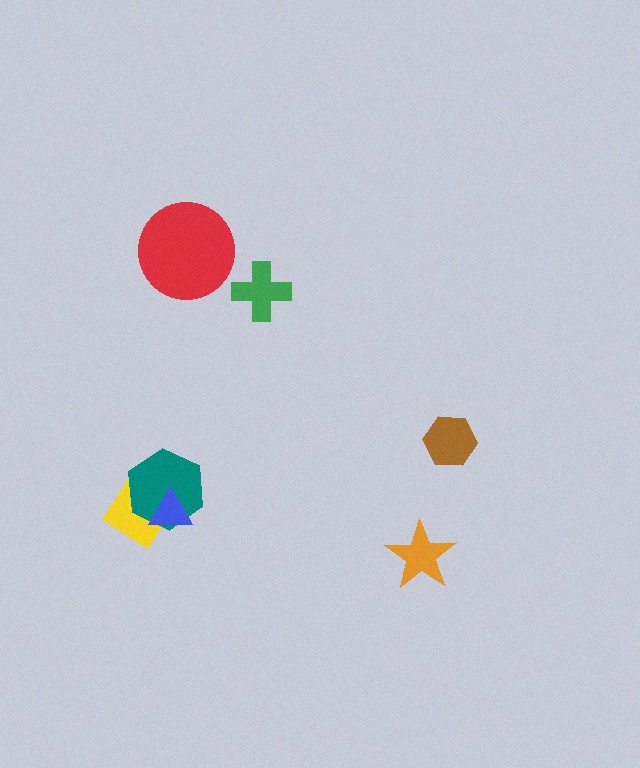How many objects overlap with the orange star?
0 objects overlap with the orange star.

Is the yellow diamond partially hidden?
Yes, it is partially covered by another shape.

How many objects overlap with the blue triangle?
2 objects overlap with the blue triangle.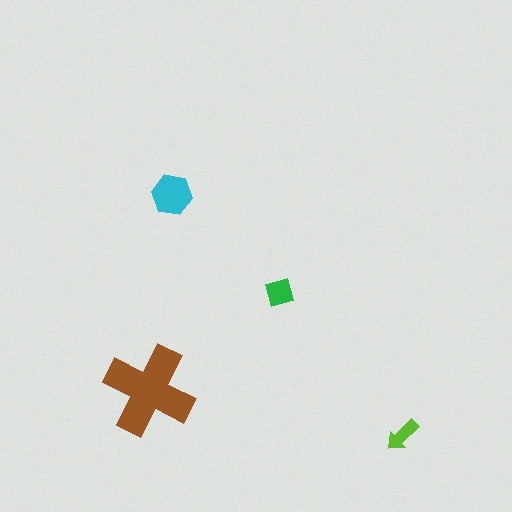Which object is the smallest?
The lime arrow.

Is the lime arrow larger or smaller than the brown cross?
Smaller.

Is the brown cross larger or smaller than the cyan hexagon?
Larger.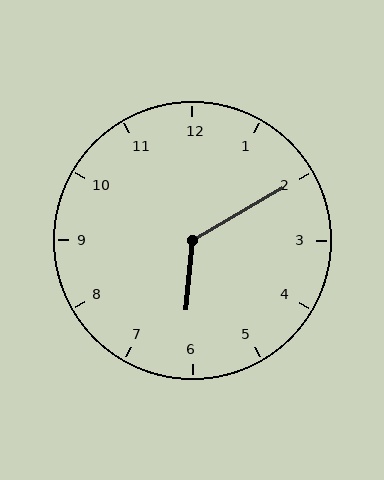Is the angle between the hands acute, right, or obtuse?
It is obtuse.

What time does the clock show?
6:10.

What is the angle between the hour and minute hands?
Approximately 125 degrees.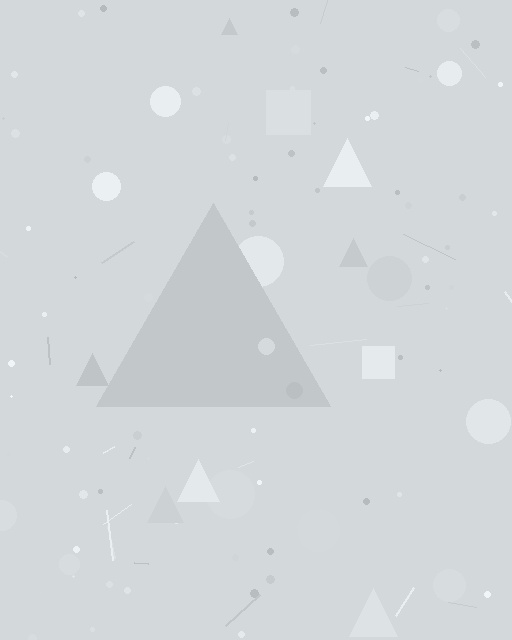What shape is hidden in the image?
A triangle is hidden in the image.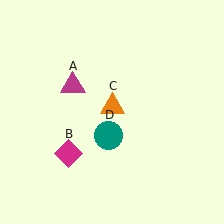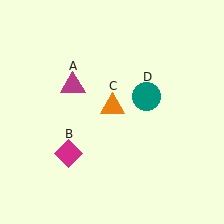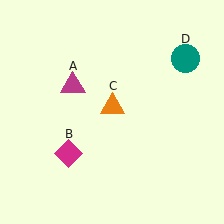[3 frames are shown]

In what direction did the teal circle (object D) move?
The teal circle (object D) moved up and to the right.